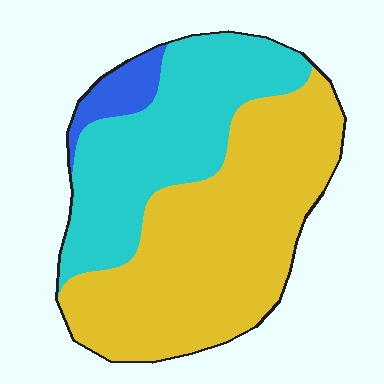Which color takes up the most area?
Yellow, at roughly 55%.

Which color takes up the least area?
Blue, at roughly 5%.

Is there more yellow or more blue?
Yellow.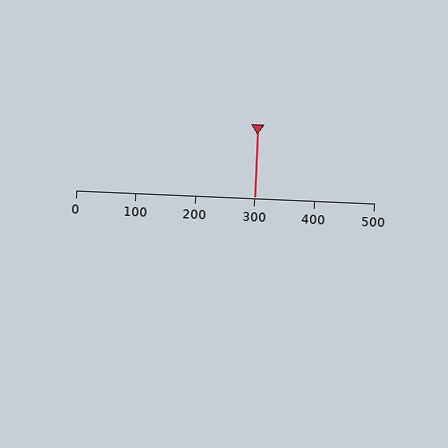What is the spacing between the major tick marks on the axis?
The major ticks are spaced 100 apart.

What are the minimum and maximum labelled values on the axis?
The axis runs from 0 to 500.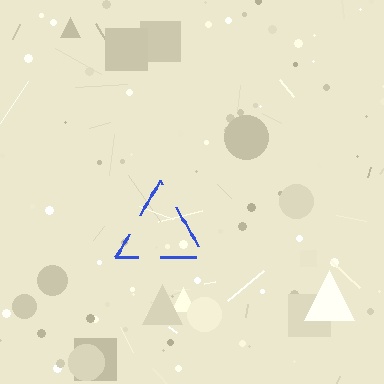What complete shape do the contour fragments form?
The contour fragments form a triangle.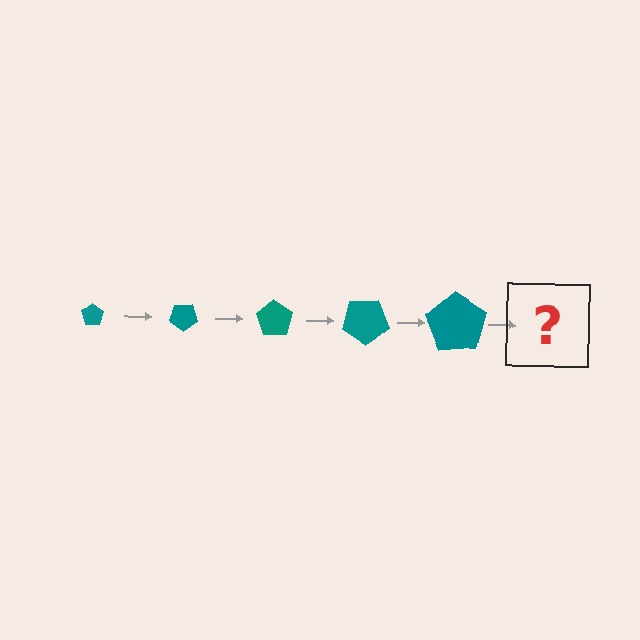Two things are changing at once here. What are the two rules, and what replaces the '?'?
The two rules are that the pentagon grows larger each step and it rotates 35 degrees each step. The '?' should be a pentagon, larger than the previous one and rotated 175 degrees from the start.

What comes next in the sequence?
The next element should be a pentagon, larger than the previous one and rotated 175 degrees from the start.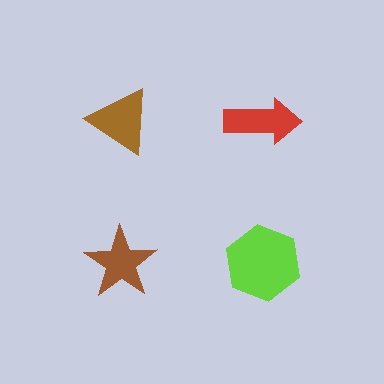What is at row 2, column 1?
A brown star.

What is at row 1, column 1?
A brown triangle.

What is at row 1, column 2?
A red arrow.